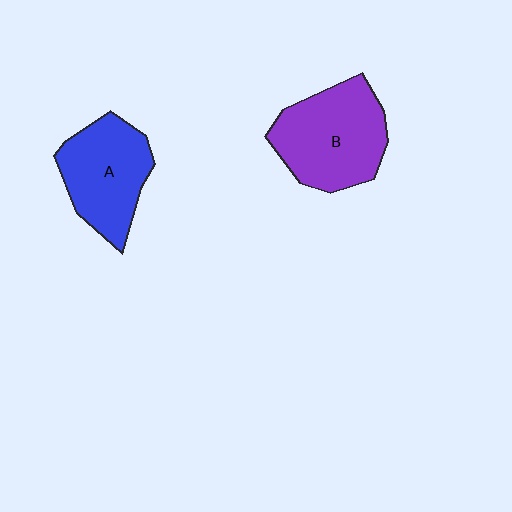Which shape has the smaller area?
Shape A (blue).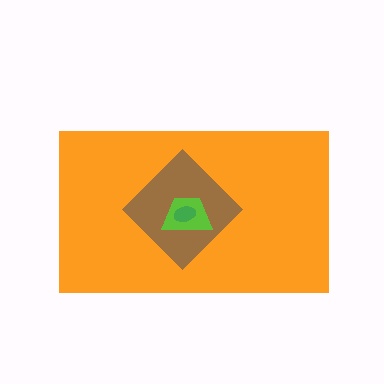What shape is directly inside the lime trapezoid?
The green ellipse.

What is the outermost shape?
The orange rectangle.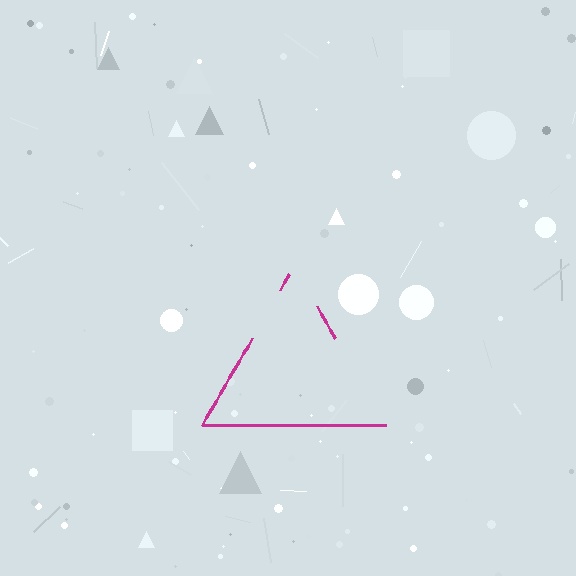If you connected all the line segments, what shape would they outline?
They would outline a triangle.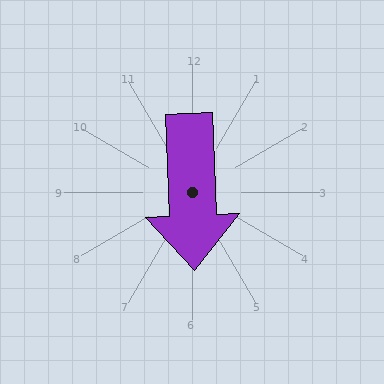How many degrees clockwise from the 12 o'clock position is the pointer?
Approximately 178 degrees.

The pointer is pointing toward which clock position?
Roughly 6 o'clock.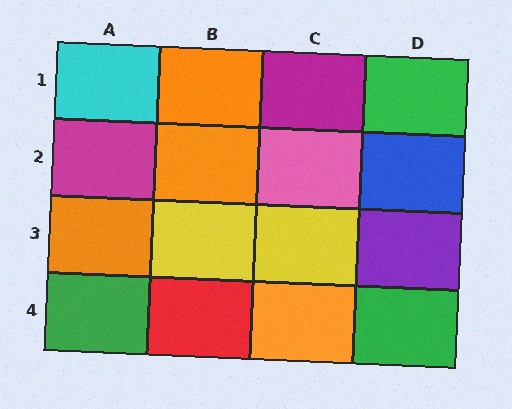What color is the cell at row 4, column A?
Green.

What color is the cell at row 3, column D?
Purple.